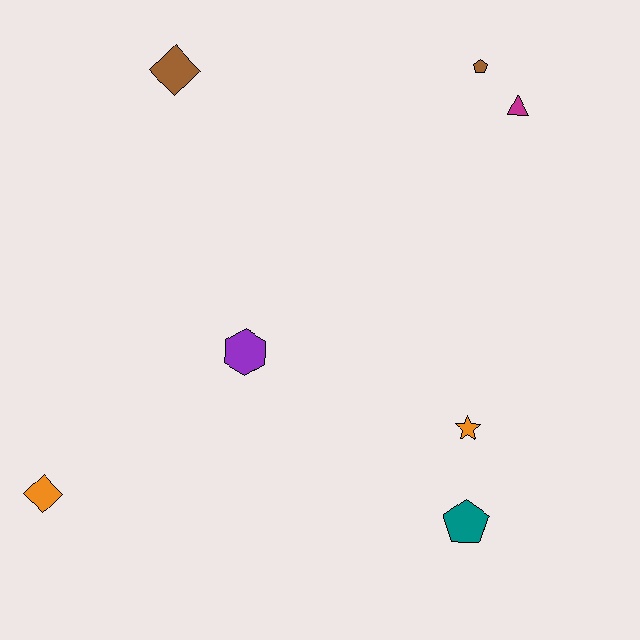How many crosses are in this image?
There are no crosses.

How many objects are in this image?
There are 7 objects.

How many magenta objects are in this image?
There is 1 magenta object.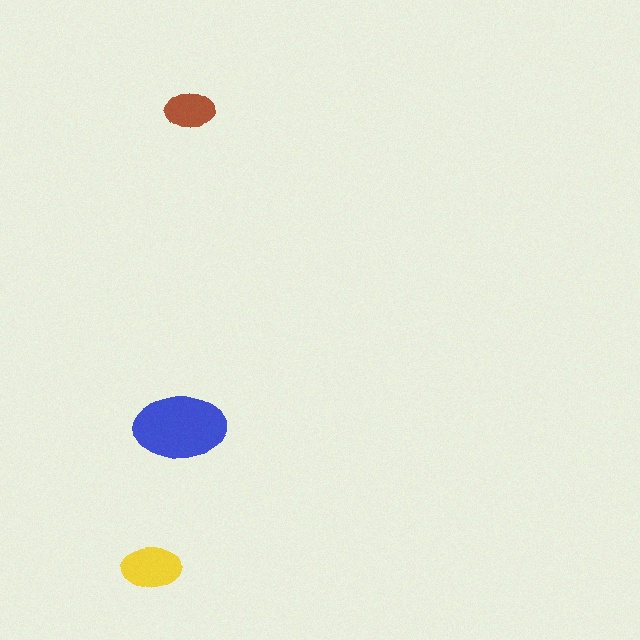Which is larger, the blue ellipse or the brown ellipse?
The blue one.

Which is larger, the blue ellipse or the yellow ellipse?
The blue one.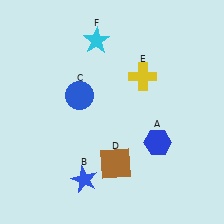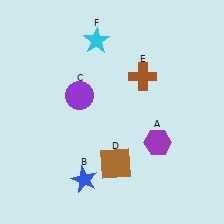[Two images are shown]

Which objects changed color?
A changed from blue to purple. C changed from blue to purple. E changed from yellow to brown.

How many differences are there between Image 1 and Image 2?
There are 3 differences between the two images.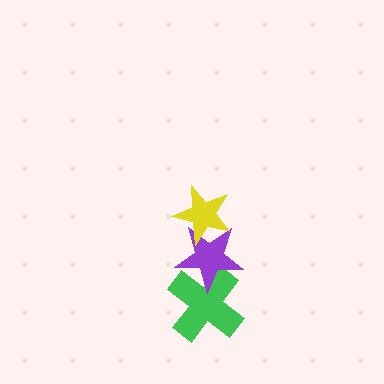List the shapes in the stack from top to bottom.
From top to bottom: the yellow star, the purple star, the green cross.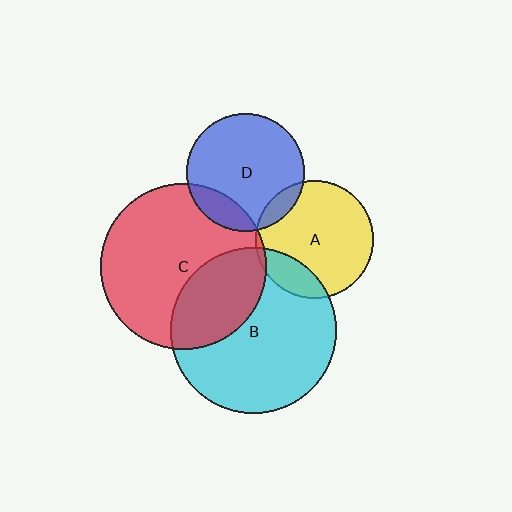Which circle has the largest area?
Circle C (red).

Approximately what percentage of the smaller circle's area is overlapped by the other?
Approximately 30%.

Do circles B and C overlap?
Yes.